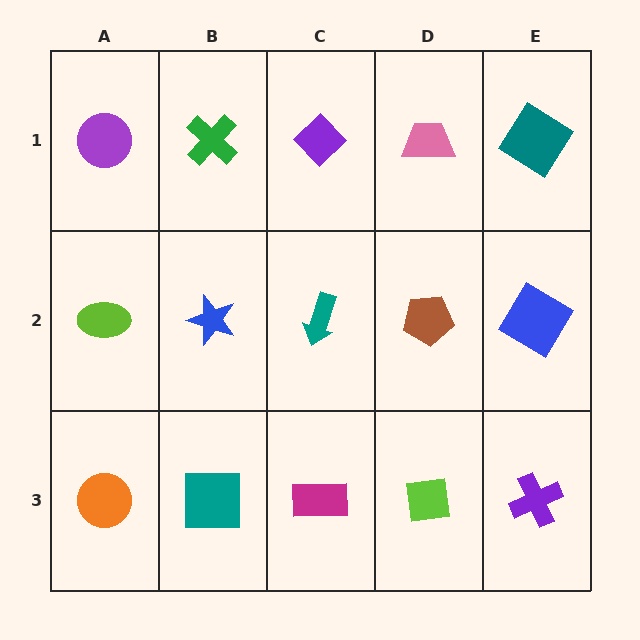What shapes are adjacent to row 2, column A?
A purple circle (row 1, column A), an orange circle (row 3, column A), a blue star (row 2, column B).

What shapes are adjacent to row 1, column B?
A blue star (row 2, column B), a purple circle (row 1, column A), a purple diamond (row 1, column C).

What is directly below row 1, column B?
A blue star.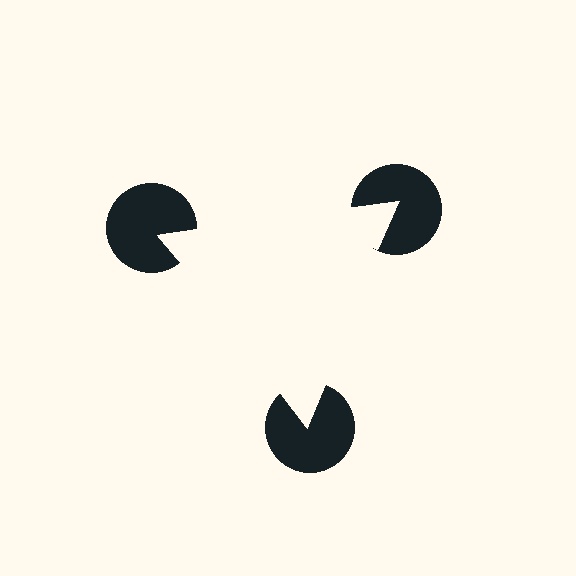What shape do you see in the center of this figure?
An illusory triangle — its edges are inferred from the aligned wedge cuts in the pac-man discs, not physically drawn.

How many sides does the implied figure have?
3 sides.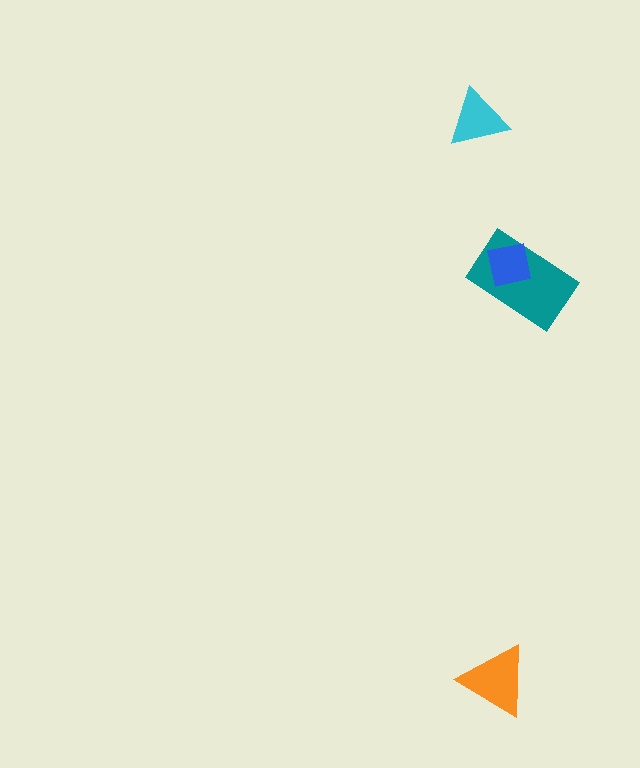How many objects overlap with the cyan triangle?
0 objects overlap with the cyan triangle.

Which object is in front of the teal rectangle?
The blue square is in front of the teal rectangle.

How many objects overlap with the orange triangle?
0 objects overlap with the orange triangle.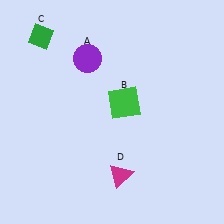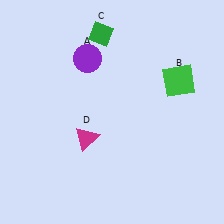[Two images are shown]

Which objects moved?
The objects that moved are: the green square (B), the green diamond (C), the magenta triangle (D).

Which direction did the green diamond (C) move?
The green diamond (C) moved right.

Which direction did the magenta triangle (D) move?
The magenta triangle (D) moved up.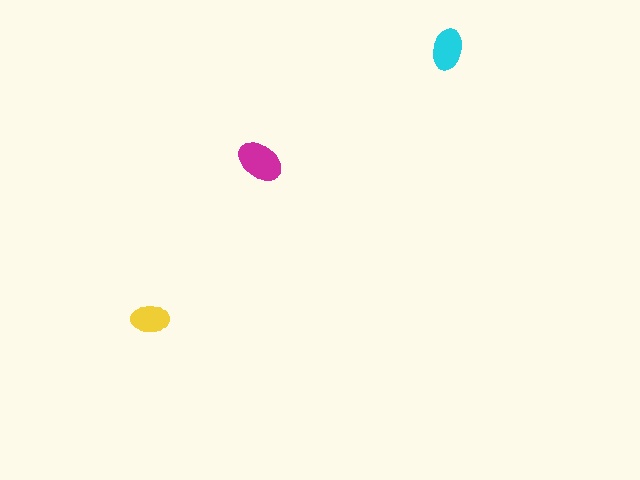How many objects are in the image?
There are 3 objects in the image.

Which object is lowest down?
The yellow ellipse is bottommost.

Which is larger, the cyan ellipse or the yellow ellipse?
The cyan one.